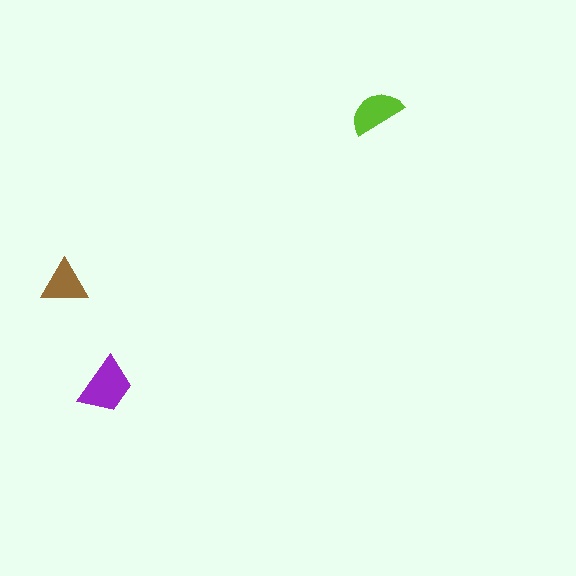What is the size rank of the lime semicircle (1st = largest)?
2nd.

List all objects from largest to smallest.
The purple trapezoid, the lime semicircle, the brown triangle.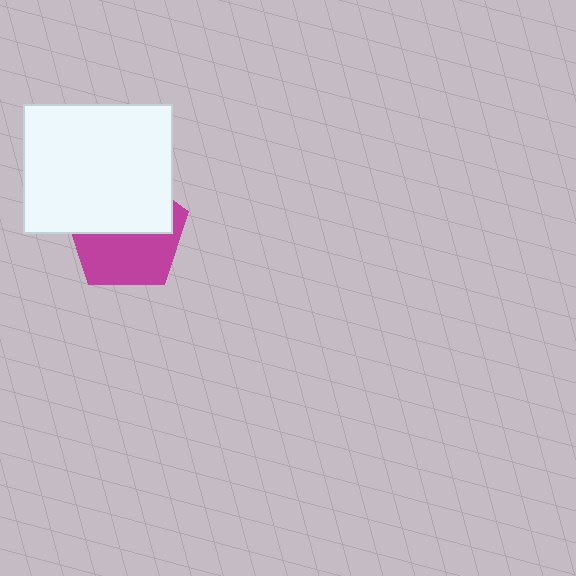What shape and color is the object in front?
The object in front is a white rectangle.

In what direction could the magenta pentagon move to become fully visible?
The magenta pentagon could move down. That would shift it out from behind the white rectangle entirely.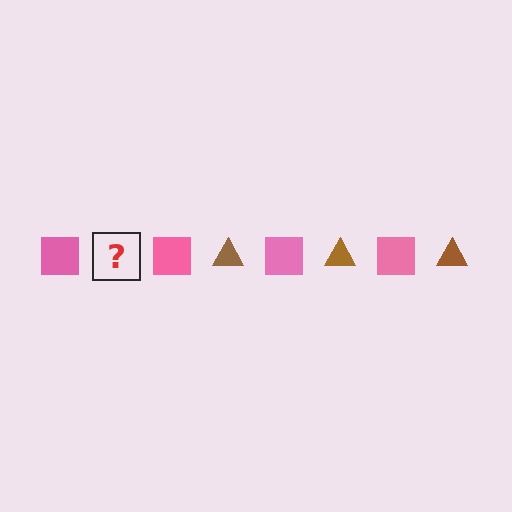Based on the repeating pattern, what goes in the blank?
The blank should be a brown triangle.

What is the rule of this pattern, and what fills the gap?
The rule is that the pattern alternates between pink square and brown triangle. The gap should be filled with a brown triangle.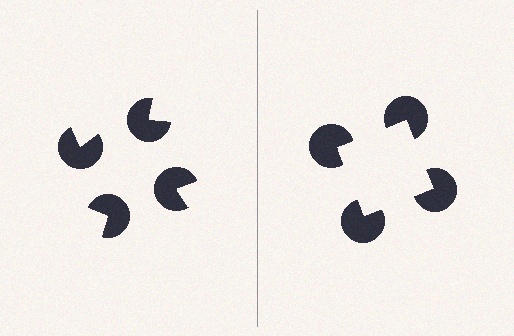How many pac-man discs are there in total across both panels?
8 — 4 on each side.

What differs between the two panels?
The pac-man discs are positioned identically on both sides; only the wedge orientations differ. On the right they align to a square; on the left they are misaligned.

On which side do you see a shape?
An illusory square appears on the right side. On the left side the wedge cuts are rotated, so no coherent shape forms.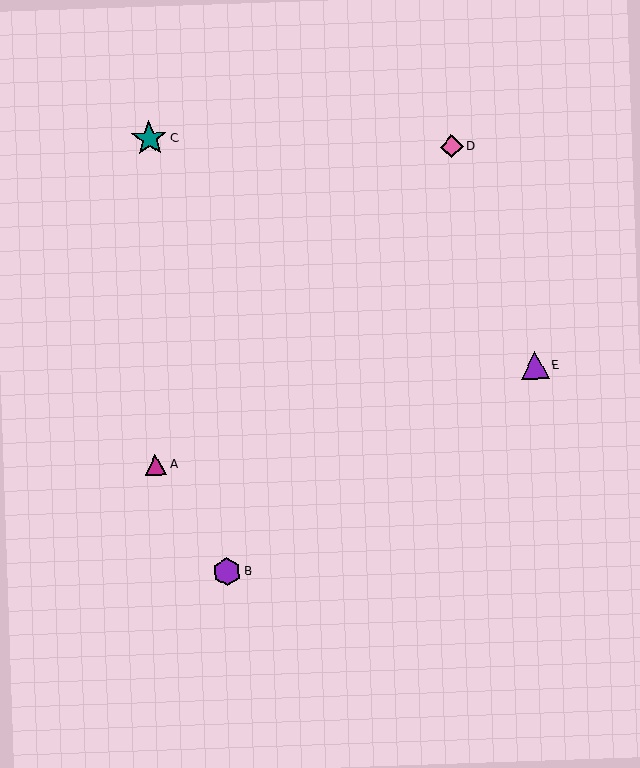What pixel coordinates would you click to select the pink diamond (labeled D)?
Click at (451, 146) to select the pink diamond D.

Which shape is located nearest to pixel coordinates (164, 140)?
The teal star (labeled C) at (149, 138) is nearest to that location.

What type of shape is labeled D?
Shape D is a pink diamond.